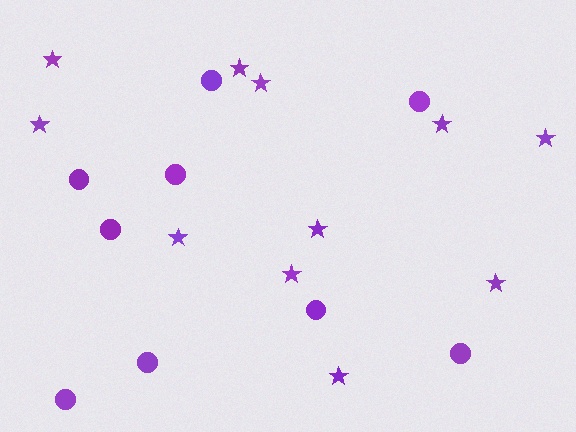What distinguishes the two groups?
There are 2 groups: one group of stars (11) and one group of circles (9).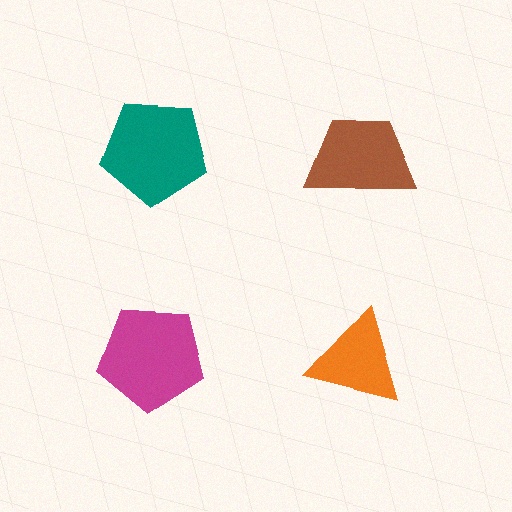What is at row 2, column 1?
A magenta pentagon.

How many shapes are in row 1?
2 shapes.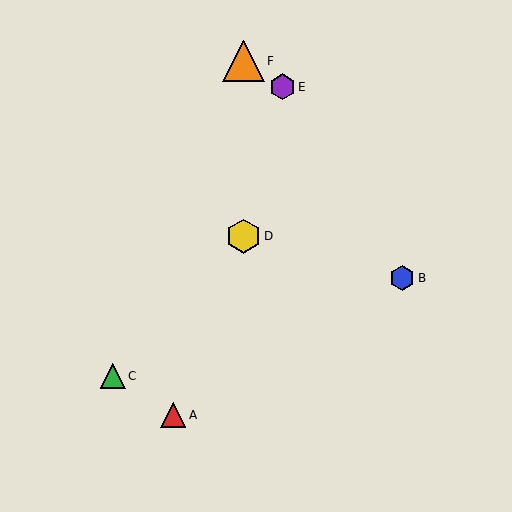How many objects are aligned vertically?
2 objects (D, F) are aligned vertically.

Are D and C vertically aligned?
No, D is at x≈244 and C is at x≈113.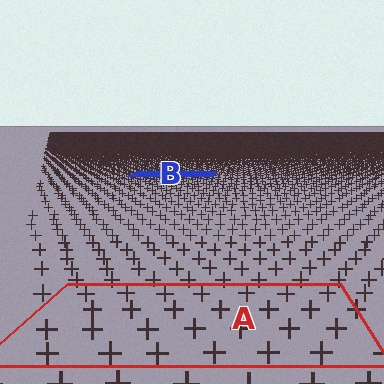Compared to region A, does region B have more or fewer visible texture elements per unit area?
Region B has more texture elements per unit area — they are packed more densely because it is farther away.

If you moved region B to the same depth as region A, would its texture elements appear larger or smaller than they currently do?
They would appear larger. At a closer depth, the same texture elements are projected at a bigger on-screen size.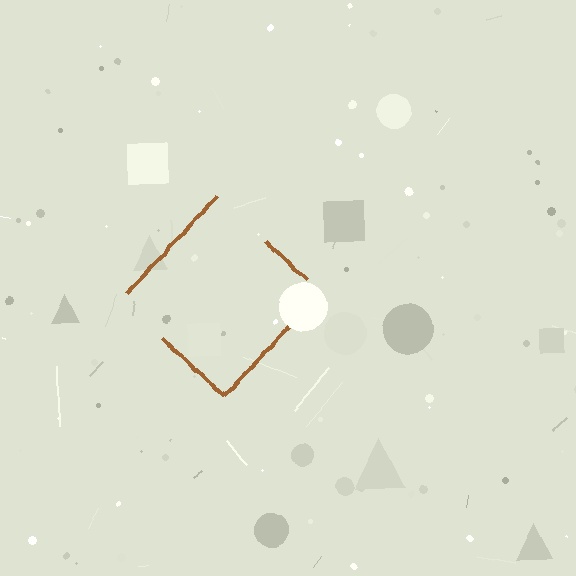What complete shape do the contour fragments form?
The contour fragments form a diamond.